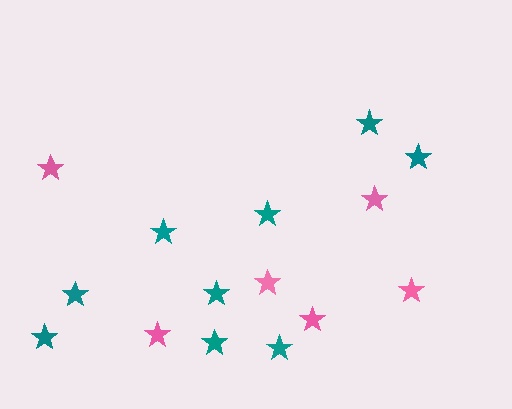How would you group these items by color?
There are 2 groups: one group of pink stars (6) and one group of teal stars (9).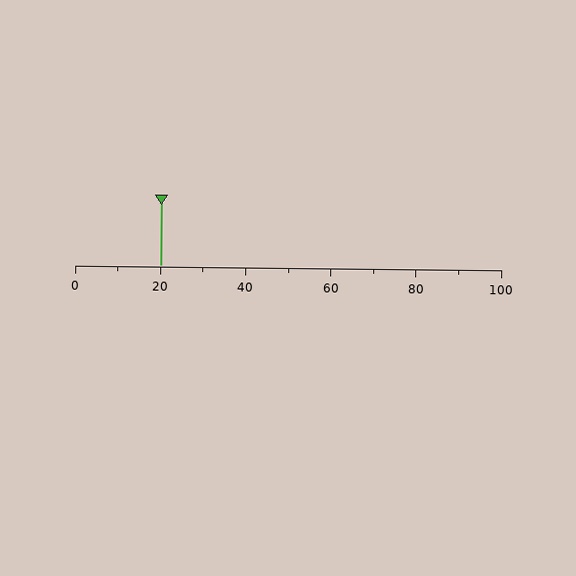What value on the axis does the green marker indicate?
The marker indicates approximately 20.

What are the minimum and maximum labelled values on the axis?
The axis runs from 0 to 100.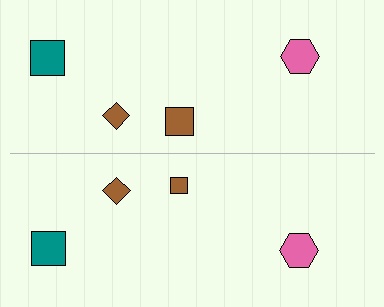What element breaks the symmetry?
The brown square on the bottom side has a different size than its mirror counterpart.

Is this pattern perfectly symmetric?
No, the pattern is not perfectly symmetric. The brown square on the bottom side has a different size than its mirror counterpart.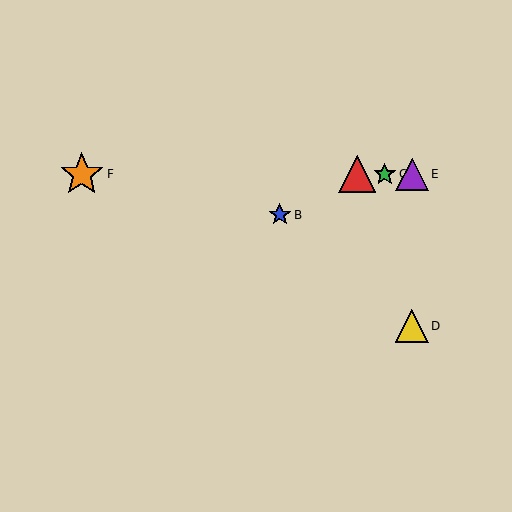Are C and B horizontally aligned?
No, C is at y≈174 and B is at y≈215.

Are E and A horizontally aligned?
Yes, both are at y≈174.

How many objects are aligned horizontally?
4 objects (A, C, E, F) are aligned horizontally.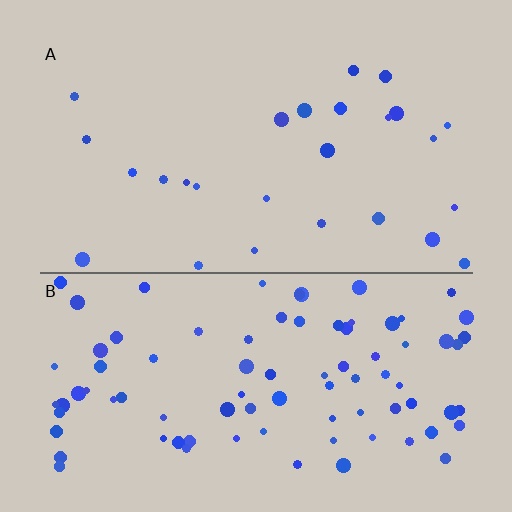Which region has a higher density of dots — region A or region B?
B (the bottom).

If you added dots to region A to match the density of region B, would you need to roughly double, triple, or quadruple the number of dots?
Approximately triple.